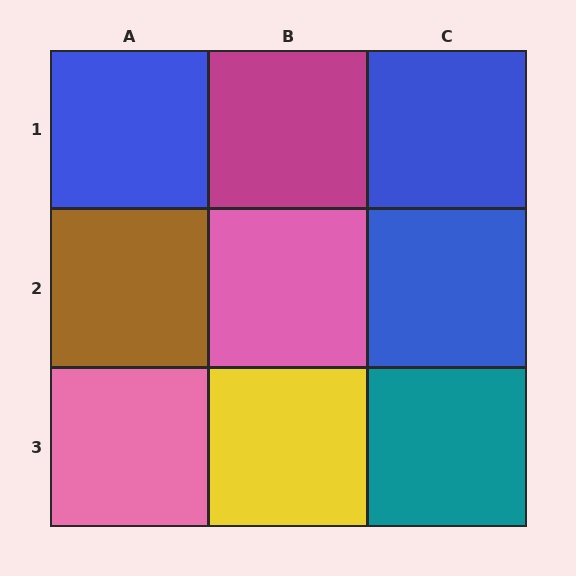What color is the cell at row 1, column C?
Blue.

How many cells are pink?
2 cells are pink.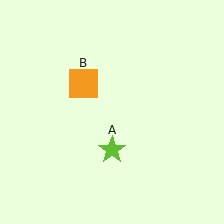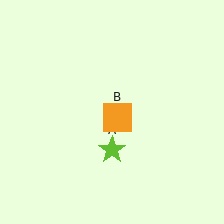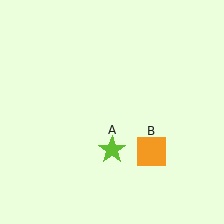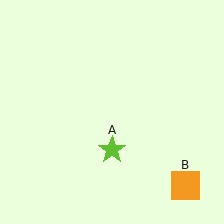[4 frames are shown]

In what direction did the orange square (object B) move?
The orange square (object B) moved down and to the right.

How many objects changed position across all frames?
1 object changed position: orange square (object B).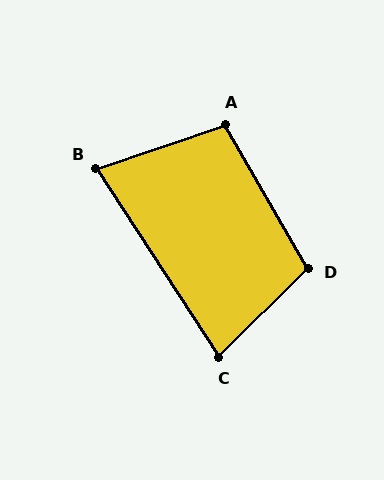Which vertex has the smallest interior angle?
B, at approximately 76 degrees.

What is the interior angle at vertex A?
Approximately 102 degrees (obtuse).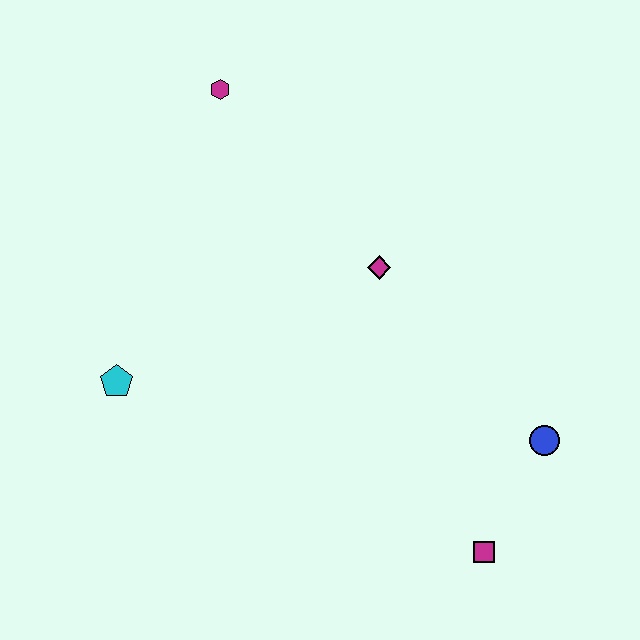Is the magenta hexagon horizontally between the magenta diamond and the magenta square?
No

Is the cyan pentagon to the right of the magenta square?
No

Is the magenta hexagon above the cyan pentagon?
Yes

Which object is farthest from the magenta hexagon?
The magenta square is farthest from the magenta hexagon.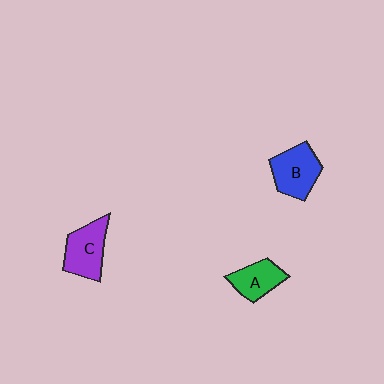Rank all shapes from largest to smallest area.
From largest to smallest: B (blue), C (purple), A (green).